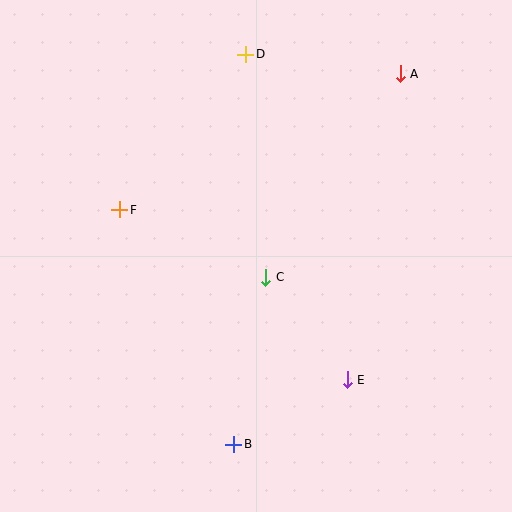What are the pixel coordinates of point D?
Point D is at (246, 54).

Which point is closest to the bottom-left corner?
Point B is closest to the bottom-left corner.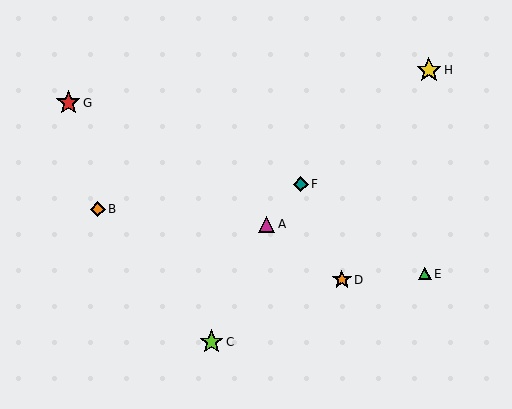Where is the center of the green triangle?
The center of the green triangle is at (425, 274).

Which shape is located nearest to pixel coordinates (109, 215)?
The orange diamond (labeled B) at (98, 209) is nearest to that location.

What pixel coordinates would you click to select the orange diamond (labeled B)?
Click at (98, 209) to select the orange diamond B.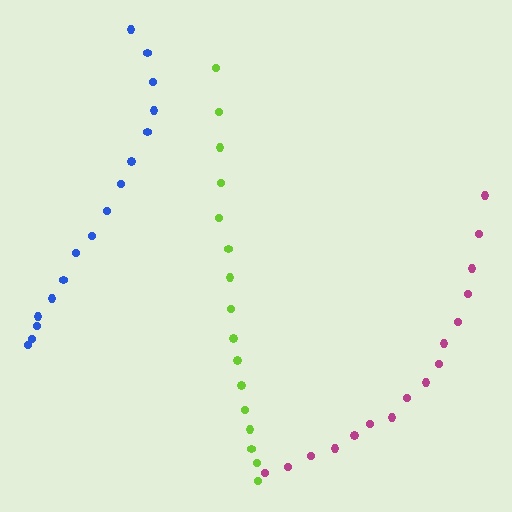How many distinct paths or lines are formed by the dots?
There are 3 distinct paths.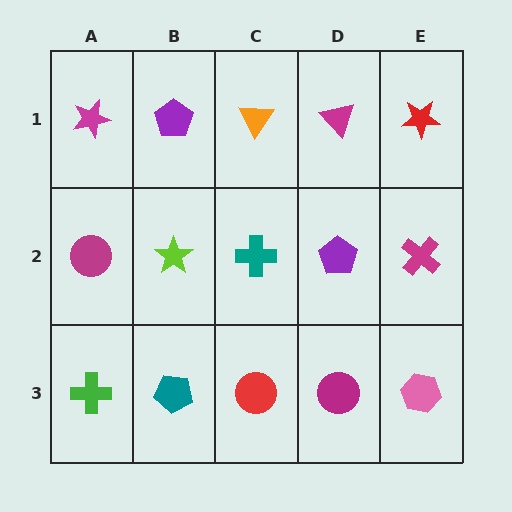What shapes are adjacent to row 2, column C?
An orange triangle (row 1, column C), a red circle (row 3, column C), a lime star (row 2, column B), a purple pentagon (row 2, column D).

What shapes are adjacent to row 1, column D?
A purple pentagon (row 2, column D), an orange triangle (row 1, column C), a red star (row 1, column E).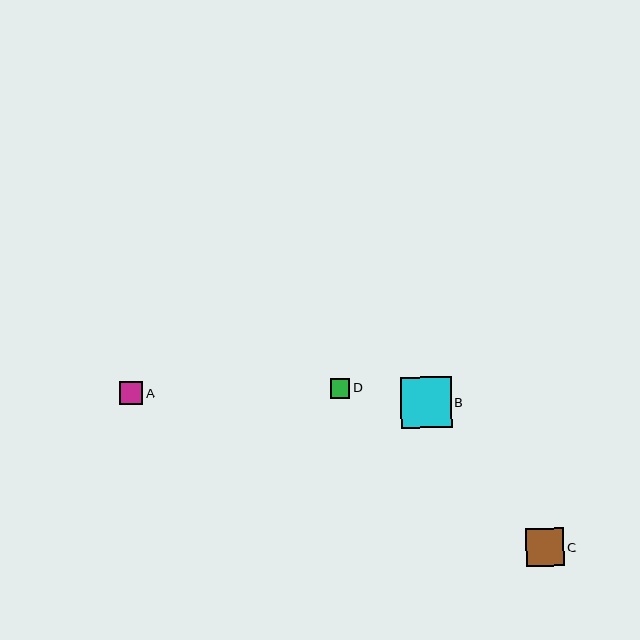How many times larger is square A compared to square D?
Square A is approximately 1.2 times the size of square D.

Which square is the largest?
Square B is the largest with a size of approximately 51 pixels.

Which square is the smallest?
Square D is the smallest with a size of approximately 20 pixels.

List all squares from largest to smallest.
From largest to smallest: B, C, A, D.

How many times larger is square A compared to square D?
Square A is approximately 1.2 times the size of square D.